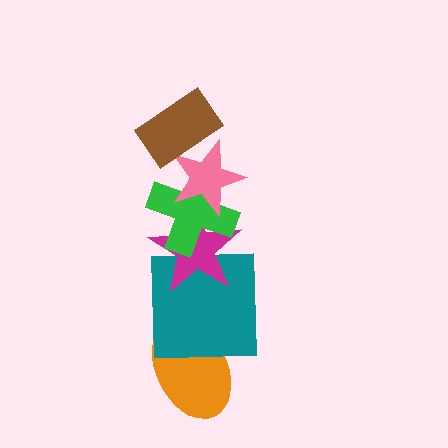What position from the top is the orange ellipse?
The orange ellipse is 6th from the top.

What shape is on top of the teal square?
The magenta star is on top of the teal square.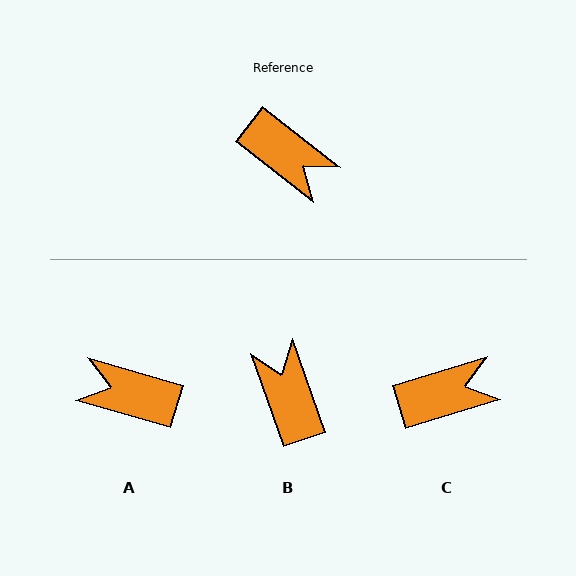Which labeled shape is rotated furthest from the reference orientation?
A, about 158 degrees away.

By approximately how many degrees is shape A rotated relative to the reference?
Approximately 158 degrees clockwise.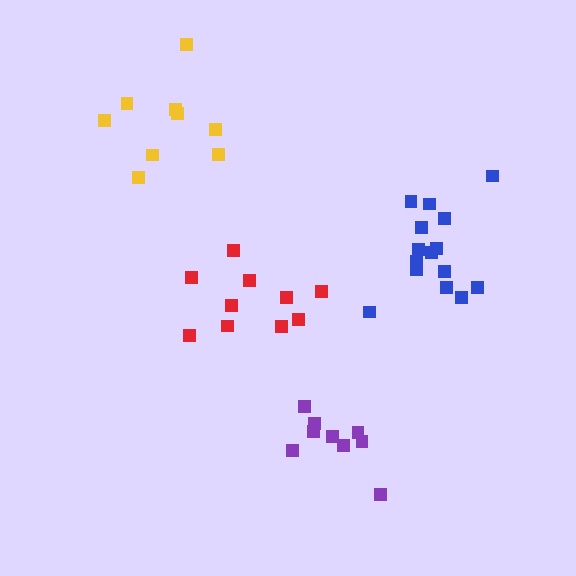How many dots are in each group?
Group 1: 9 dots, Group 2: 15 dots, Group 3: 10 dots, Group 4: 9 dots (43 total).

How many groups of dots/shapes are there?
There are 4 groups.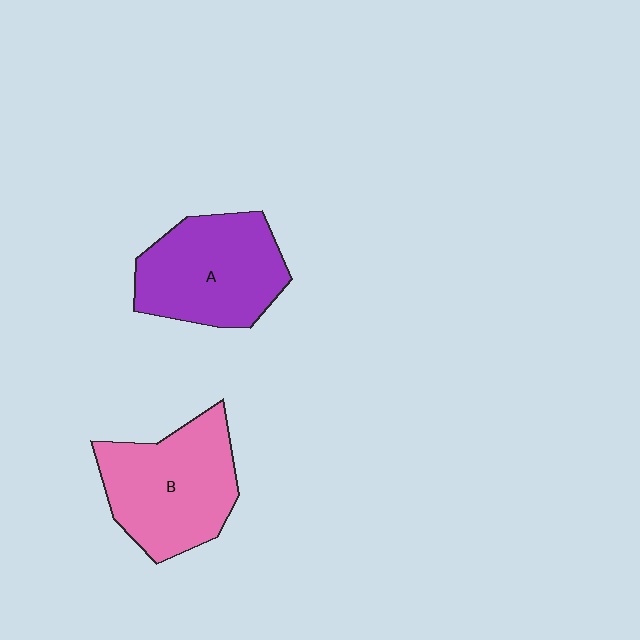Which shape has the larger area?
Shape B (pink).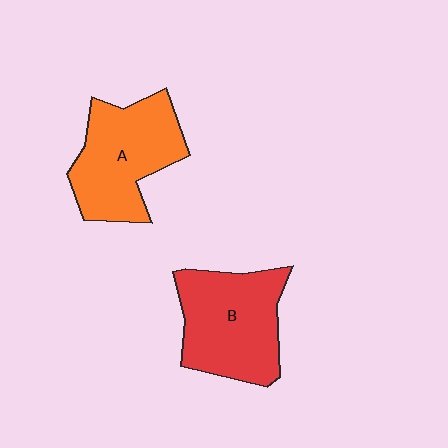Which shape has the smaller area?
Shape A (orange).